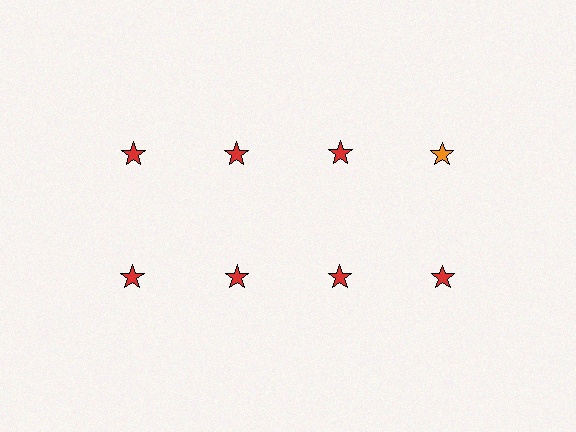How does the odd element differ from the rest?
It has a different color: orange instead of red.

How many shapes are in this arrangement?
There are 8 shapes arranged in a grid pattern.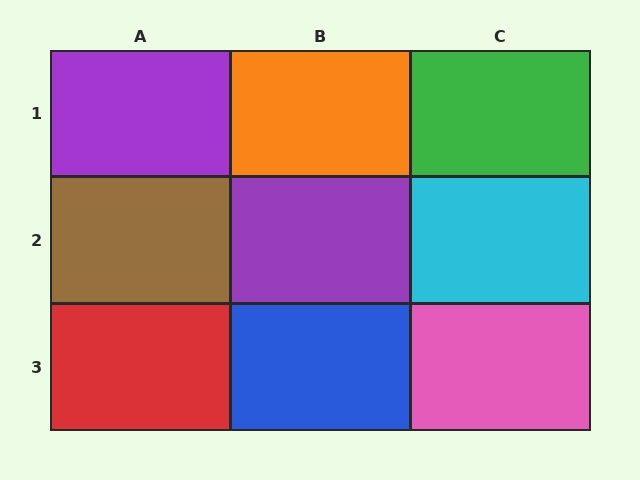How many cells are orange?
1 cell is orange.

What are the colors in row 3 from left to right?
Red, blue, pink.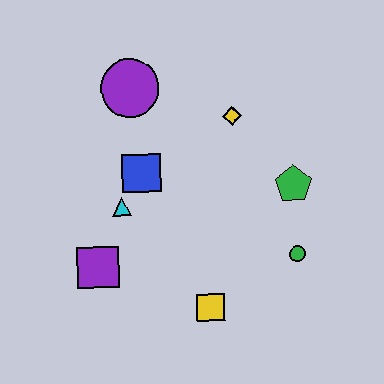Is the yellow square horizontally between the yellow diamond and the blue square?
Yes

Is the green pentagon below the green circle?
No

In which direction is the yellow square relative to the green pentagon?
The yellow square is below the green pentagon.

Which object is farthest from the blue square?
The green circle is farthest from the blue square.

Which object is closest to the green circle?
The green pentagon is closest to the green circle.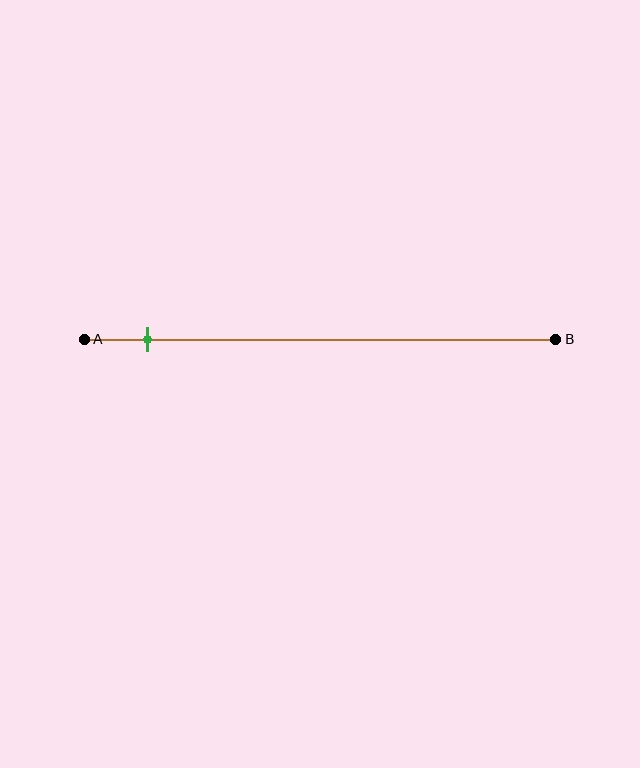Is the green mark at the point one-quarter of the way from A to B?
No, the mark is at about 15% from A, not at the 25% one-quarter point.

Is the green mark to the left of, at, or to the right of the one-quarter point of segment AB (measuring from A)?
The green mark is to the left of the one-quarter point of segment AB.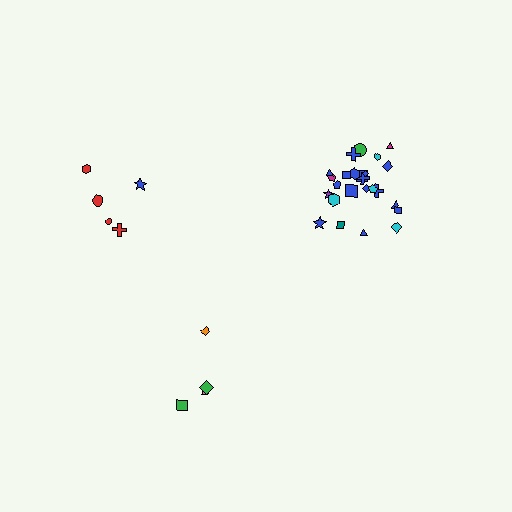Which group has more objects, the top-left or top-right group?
The top-right group.